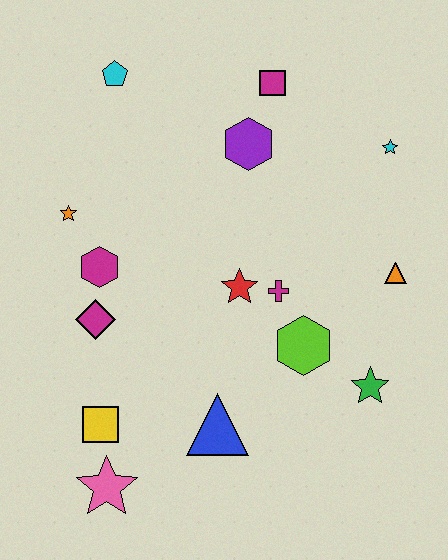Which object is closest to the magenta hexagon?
The magenta diamond is closest to the magenta hexagon.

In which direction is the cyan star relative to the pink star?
The cyan star is above the pink star.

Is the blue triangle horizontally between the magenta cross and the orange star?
Yes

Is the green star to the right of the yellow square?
Yes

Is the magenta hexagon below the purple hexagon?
Yes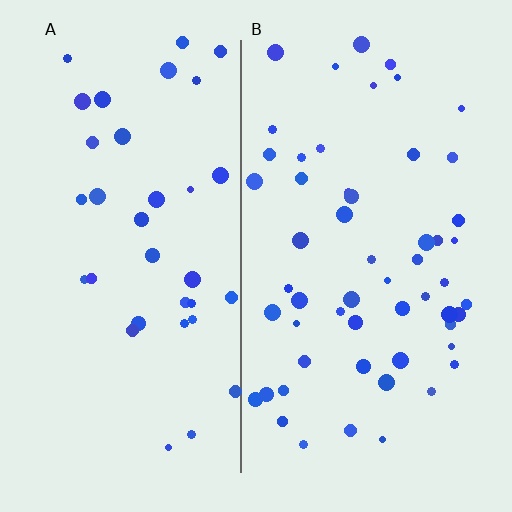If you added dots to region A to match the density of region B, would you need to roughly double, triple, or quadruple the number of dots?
Approximately double.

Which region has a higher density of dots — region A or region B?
B (the right).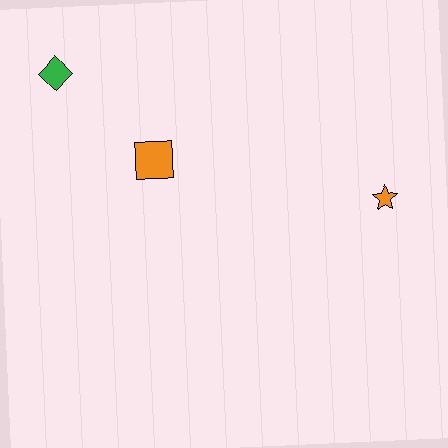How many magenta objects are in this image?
There are no magenta objects.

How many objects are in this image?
There are 3 objects.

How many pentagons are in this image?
There are no pentagons.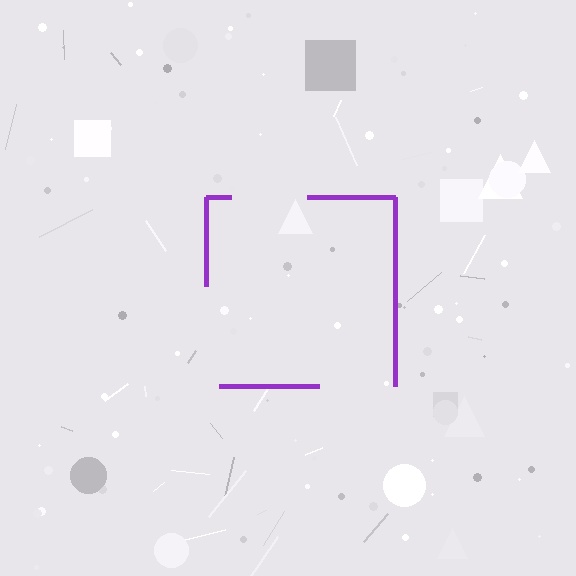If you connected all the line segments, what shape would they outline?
They would outline a square.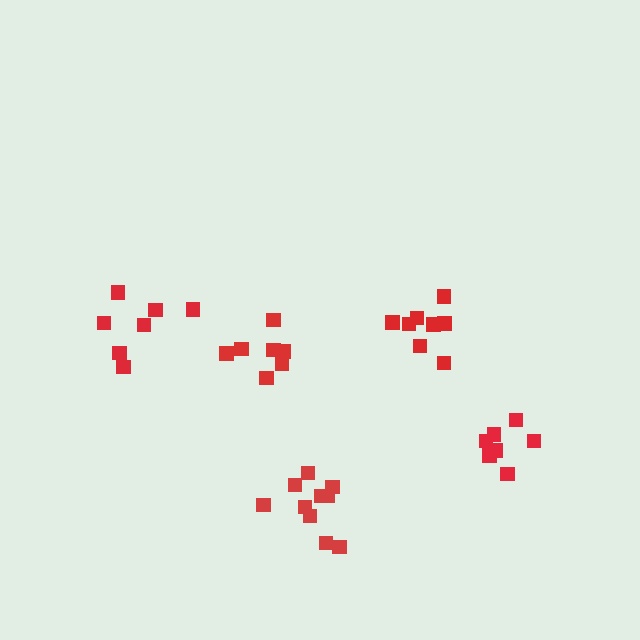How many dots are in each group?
Group 1: 7 dots, Group 2: 8 dots, Group 3: 7 dots, Group 4: 10 dots, Group 5: 7 dots (39 total).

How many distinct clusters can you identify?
There are 5 distinct clusters.